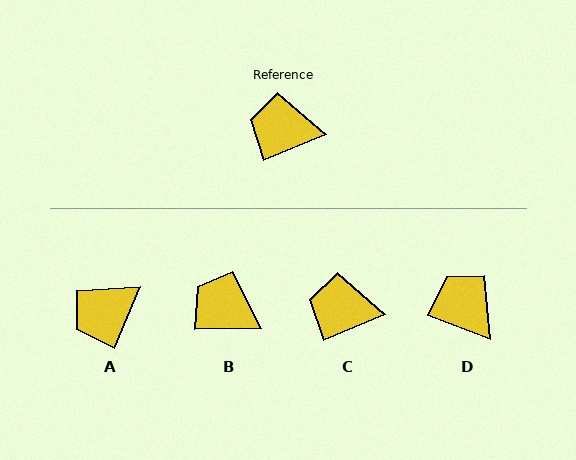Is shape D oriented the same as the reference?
No, it is off by about 44 degrees.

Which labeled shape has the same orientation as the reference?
C.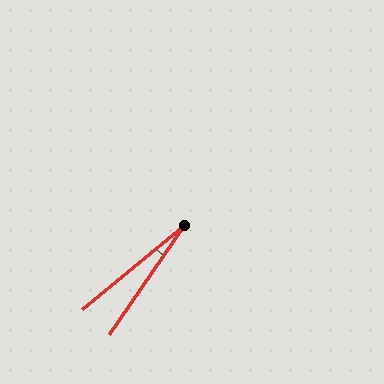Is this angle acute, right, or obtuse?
It is acute.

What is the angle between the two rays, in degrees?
Approximately 16 degrees.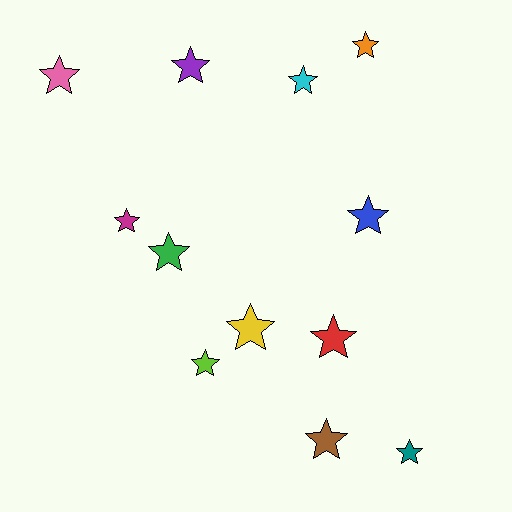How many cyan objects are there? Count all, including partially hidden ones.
There is 1 cyan object.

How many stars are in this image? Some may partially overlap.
There are 12 stars.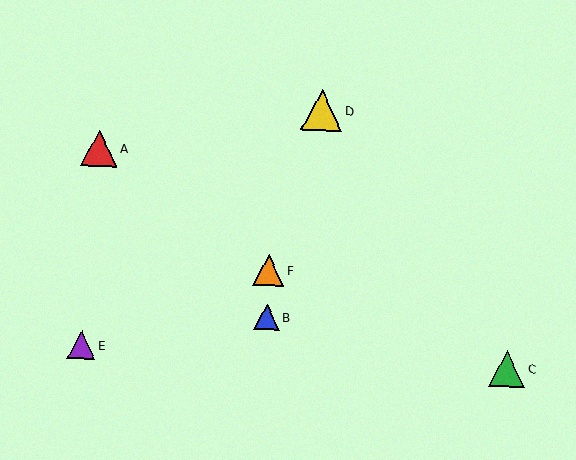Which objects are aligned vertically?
Objects B, F are aligned vertically.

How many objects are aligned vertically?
2 objects (B, F) are aligned vertically.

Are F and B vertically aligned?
Yes, both are at x≈269.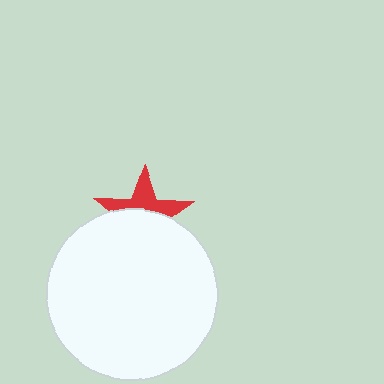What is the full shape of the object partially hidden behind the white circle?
The partially hidden object is a red star.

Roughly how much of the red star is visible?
A small part of it is visible (roughly 43%).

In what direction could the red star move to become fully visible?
The red star could move up. That would shift it out from behind the white circle entirely.